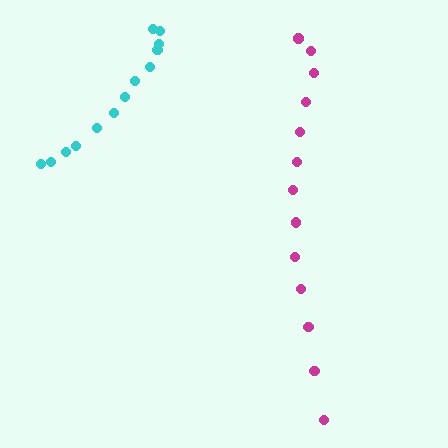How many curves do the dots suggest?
There are 2 distinct paths.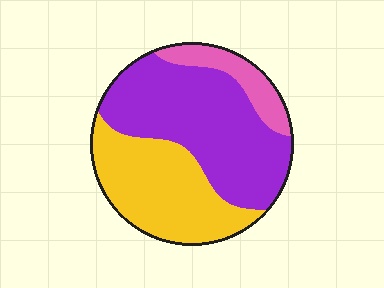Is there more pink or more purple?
Purple.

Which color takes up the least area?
Pink, at roughly 10%.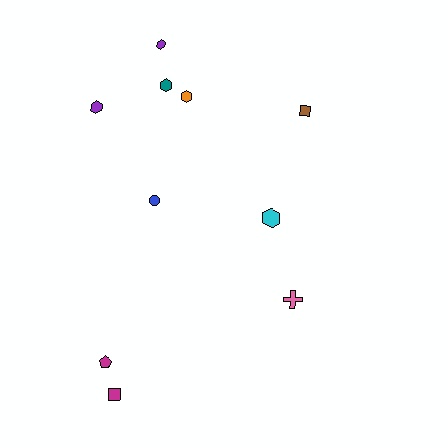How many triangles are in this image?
There are no triangles.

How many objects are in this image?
There are 10 objects.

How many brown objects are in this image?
There is 1 brown object.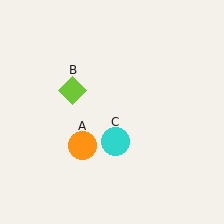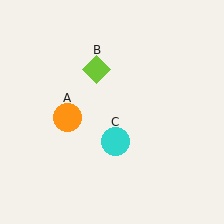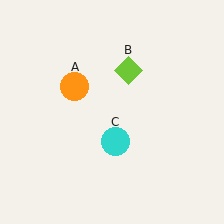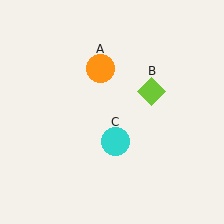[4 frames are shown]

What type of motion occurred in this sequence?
The orange circle (object A), lime diamond (object B) rotated clockwise around the center of the scene.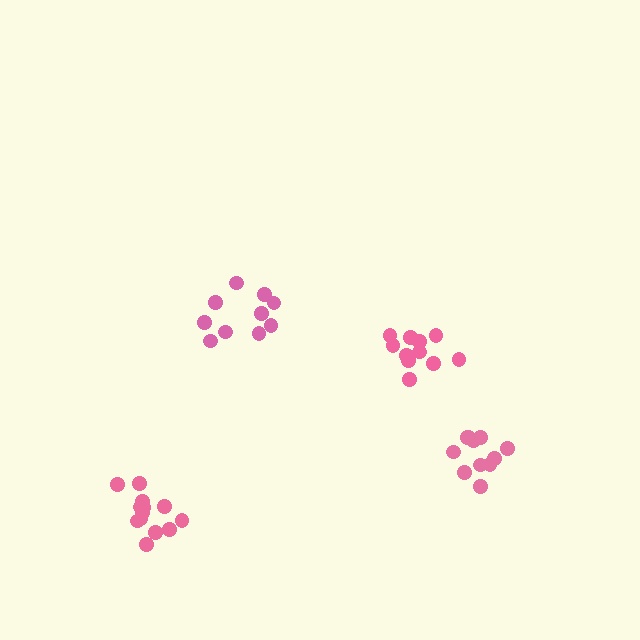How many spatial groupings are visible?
There are 4 spatial groupings.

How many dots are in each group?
Group 1: 10 dots, Group 2: 13 dots, Group 3: 11 dots, Group 4: 11 dots (45 total).